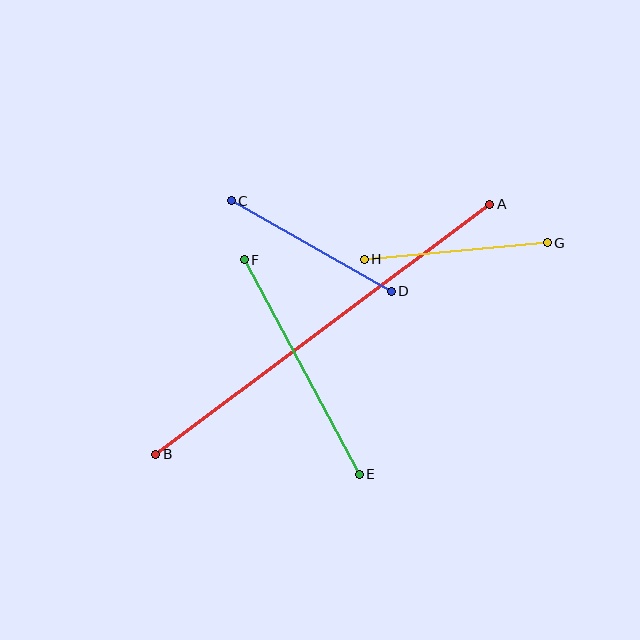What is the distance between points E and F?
The distance is approximately 243 pixels.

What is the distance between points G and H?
The distance is approximately 184 pixels.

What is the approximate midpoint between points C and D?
The midpoint is at approximately (311, 246) pixels.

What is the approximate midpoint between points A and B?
The midpoint is at approximately (323, 329) pixels.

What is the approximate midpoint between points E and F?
The midpoint is at approximately (302, 367) pixels.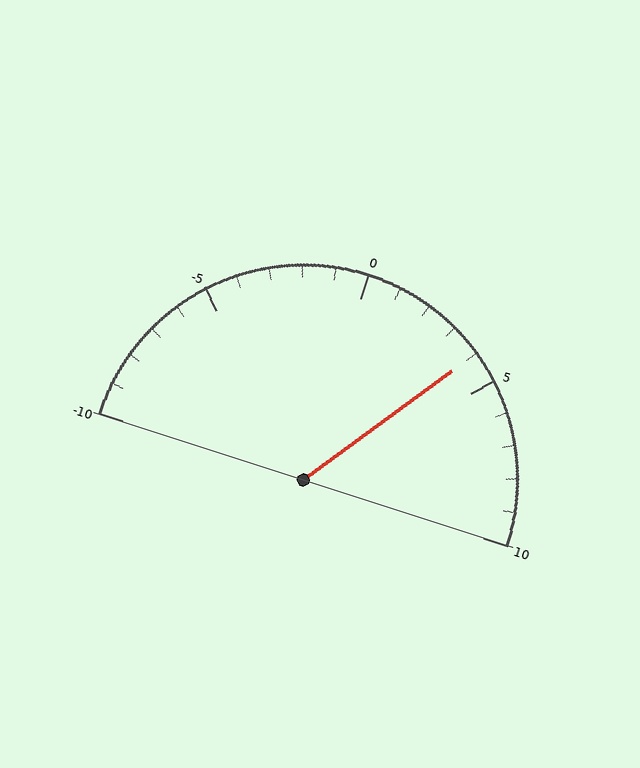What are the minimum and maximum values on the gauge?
The gauge ranges from -10 to 10.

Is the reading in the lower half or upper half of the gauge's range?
The reading is in the upper half of the range (-10 to 10).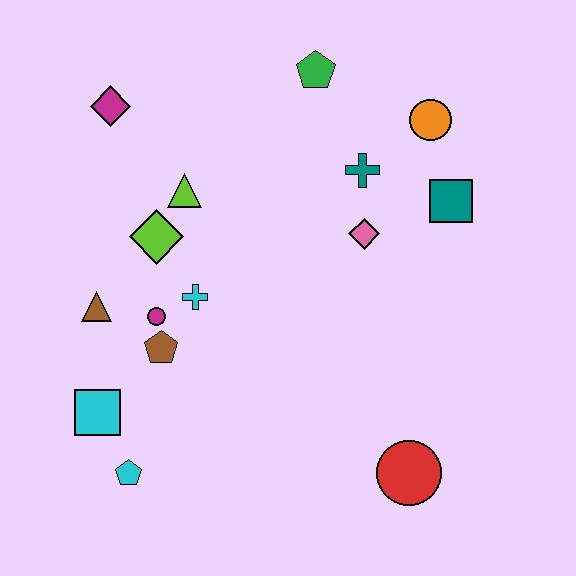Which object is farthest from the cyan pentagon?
The orange circle is farthest from the cyan pentagon.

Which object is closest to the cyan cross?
The magenta circle is closest to the cyan cross.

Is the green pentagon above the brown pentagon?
Yes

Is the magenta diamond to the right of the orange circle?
No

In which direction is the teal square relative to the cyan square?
The teal square is to the right of the cyan square.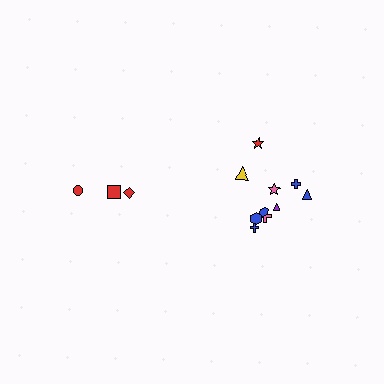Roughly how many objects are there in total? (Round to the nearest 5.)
Roughly 15 objects in total.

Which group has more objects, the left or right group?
The right group.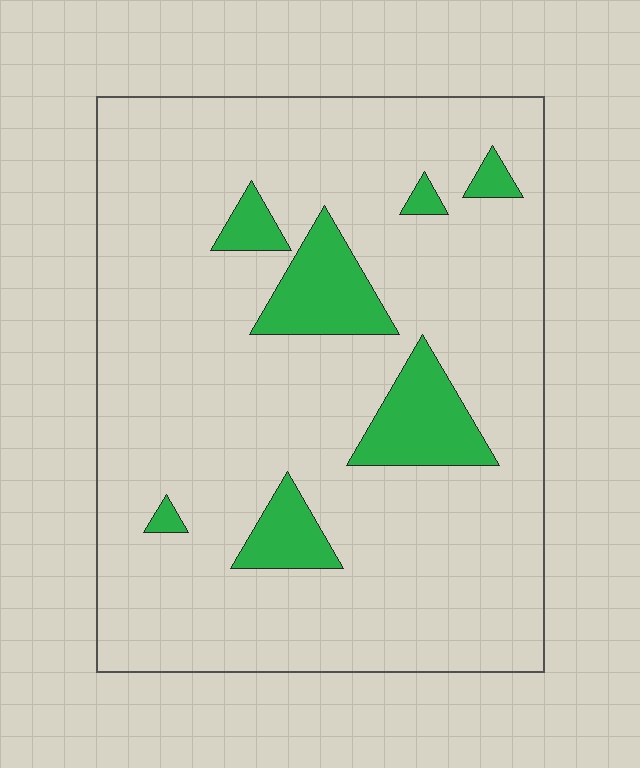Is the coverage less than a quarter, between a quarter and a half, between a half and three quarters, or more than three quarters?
Less than a quarter.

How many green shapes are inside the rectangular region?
7.